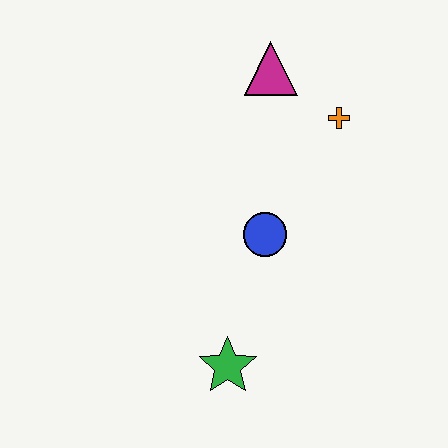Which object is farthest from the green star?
The magenta triangle is farthest from the green star.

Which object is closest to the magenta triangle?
The orange cross is closest to the magenta triangle.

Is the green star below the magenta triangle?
Yes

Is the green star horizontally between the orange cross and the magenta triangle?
No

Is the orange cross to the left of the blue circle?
No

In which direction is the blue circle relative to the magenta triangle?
The blue circle is below the magenta triangle.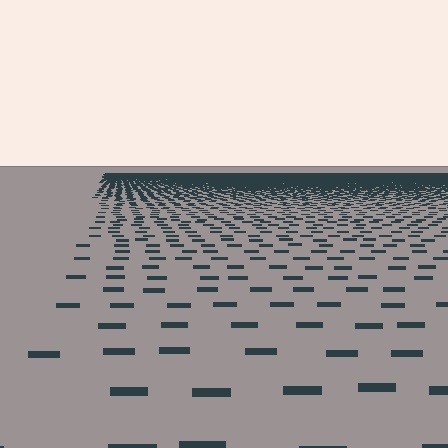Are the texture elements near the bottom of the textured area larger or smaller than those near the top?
Larger. Near the bottom, elements are closer to the viewer and appear at a bigger on-screen size.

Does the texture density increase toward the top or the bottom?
Density increases toward the top.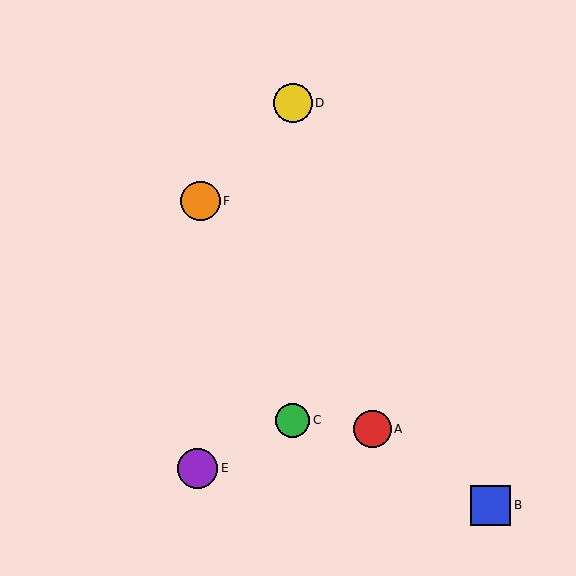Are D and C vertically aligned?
Yes, both are at x≈293.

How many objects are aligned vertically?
2 objects (C, D) are aligned vertically.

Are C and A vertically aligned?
No, C is at x≈293 and A is at x≈373.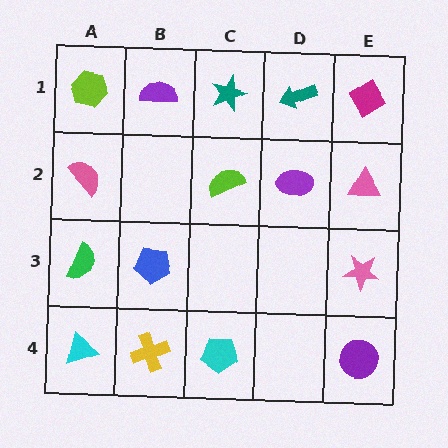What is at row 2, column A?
A pink semicircle.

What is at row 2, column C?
A lime semicircle.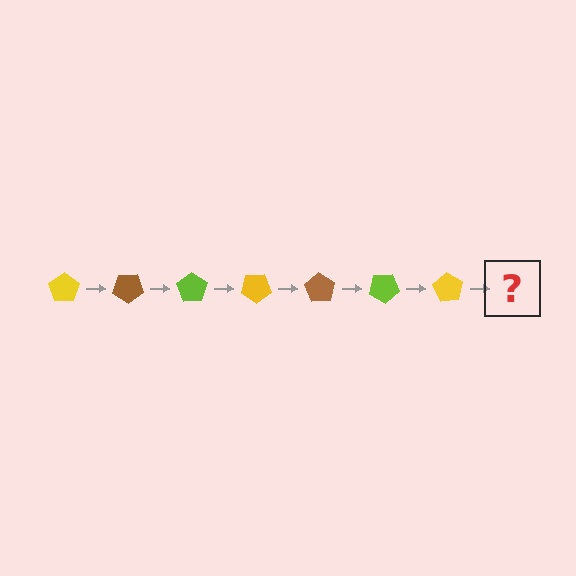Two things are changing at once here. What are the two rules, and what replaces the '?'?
The two rules are that it rotates 35 degrees each step and the color cycles through yellow, brown, and lime. The '?' should be a brown pentagon, rotated 245 degrees from the start.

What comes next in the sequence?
The next element should be a brown pentagon, rotated 245 degrees from the start.